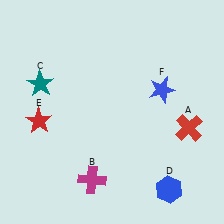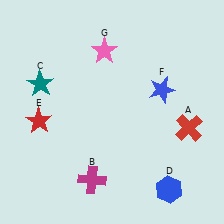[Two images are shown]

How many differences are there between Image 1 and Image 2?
There is 1 difference between the two images.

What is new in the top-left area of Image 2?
A pink star (G) was added in the top-left area of Image 2.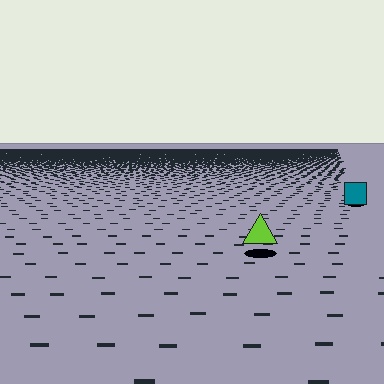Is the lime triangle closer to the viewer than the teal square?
Yes. The lime triangle is closer — you can tell from the texture gradient: the ground texture is coarser near it.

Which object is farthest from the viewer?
The teal square is farthest from the viewer. It appears smaller and the ground texture around it is denser.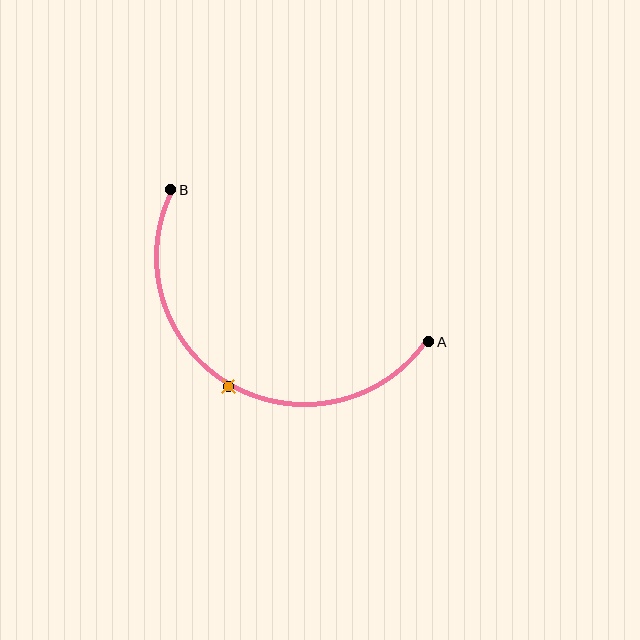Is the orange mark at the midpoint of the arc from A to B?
Yes. The orange mark lies on the arc at equal arc-length from both A and B — it is the arc midpoint.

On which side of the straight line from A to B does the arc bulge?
The arc bulges below the straight line connecting A and B.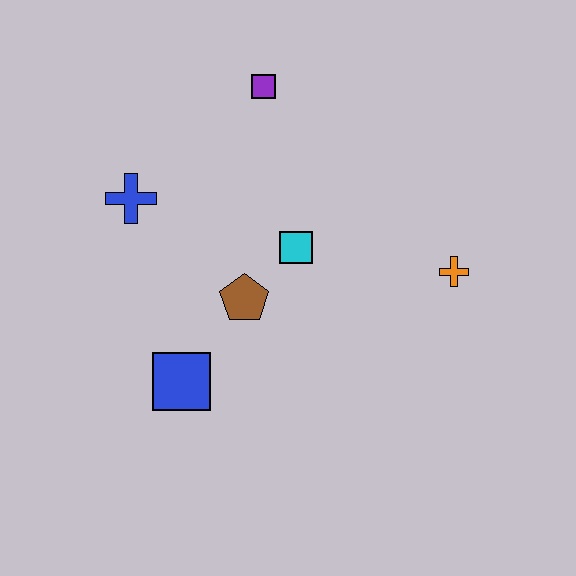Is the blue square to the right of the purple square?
No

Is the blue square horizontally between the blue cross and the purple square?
Yes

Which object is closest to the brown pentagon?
The cyan square is closest to the brown pentagon.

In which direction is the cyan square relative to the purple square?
The cyan square is below the purple square.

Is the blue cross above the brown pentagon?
Yes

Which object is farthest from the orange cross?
The blue cross is farthest from the orange cross.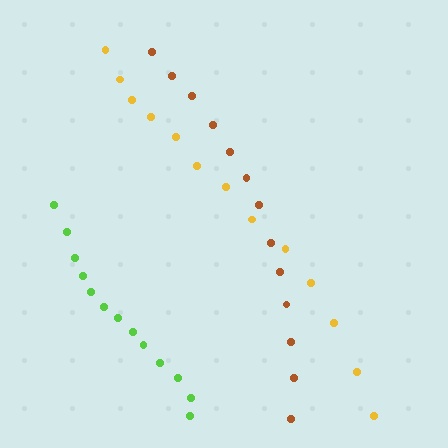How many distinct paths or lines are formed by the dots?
There are 3 distinct paths.